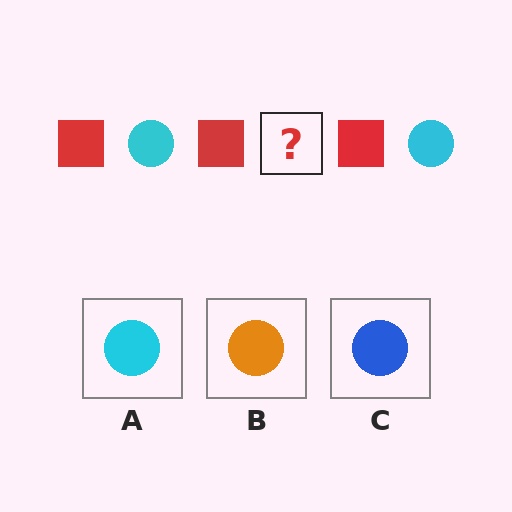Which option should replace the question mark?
Option A.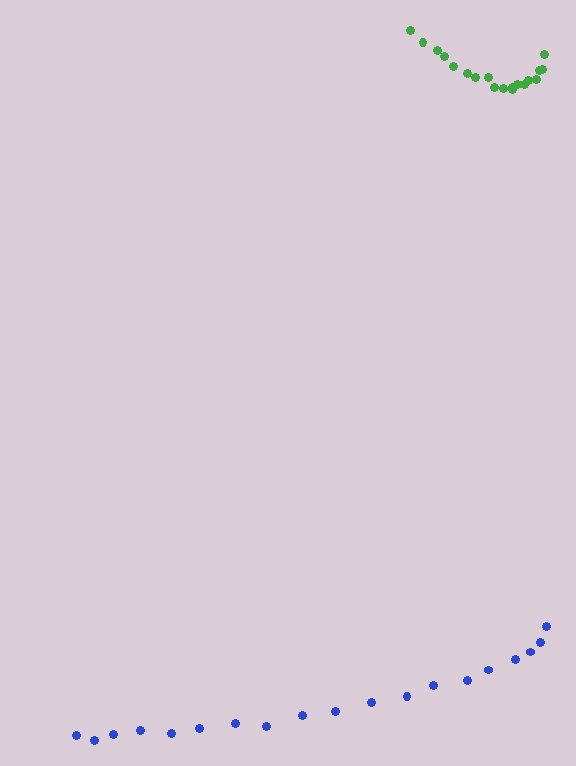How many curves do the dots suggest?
There are 2 distinct paths.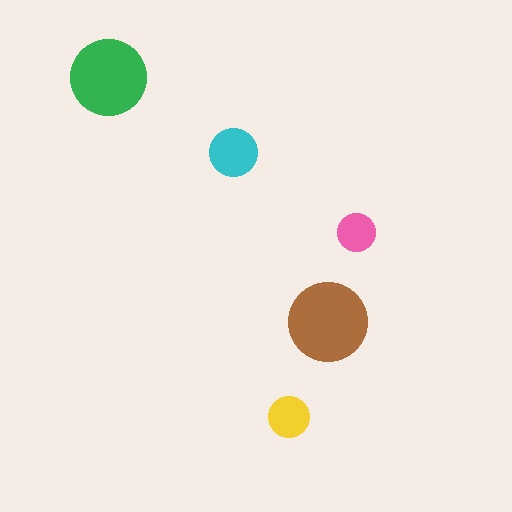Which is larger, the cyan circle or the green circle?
The green one.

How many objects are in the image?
There are 5 objects in the image.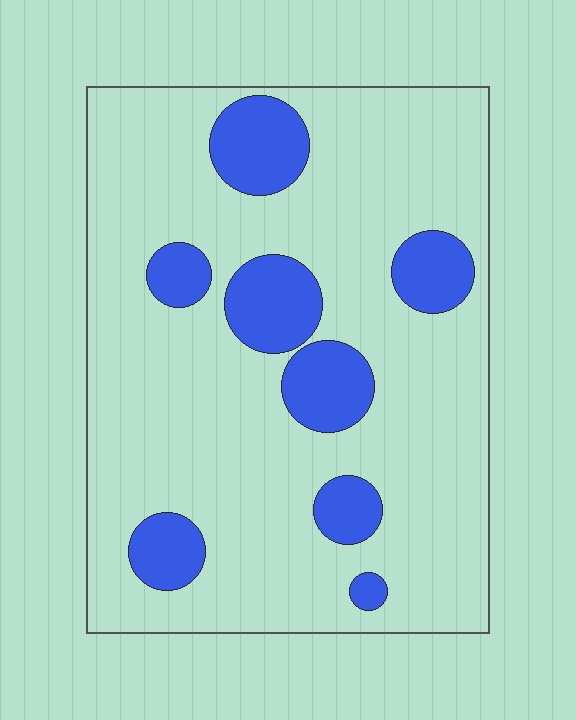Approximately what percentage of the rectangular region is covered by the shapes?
Approximately 20%.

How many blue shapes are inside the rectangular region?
8.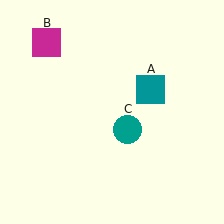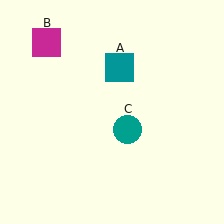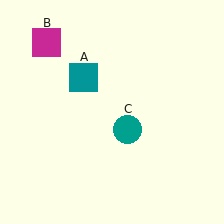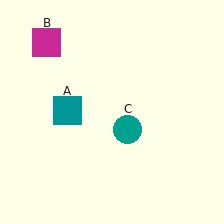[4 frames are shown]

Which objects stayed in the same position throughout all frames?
Magenta square (object B) and teal circle (object C) remained stationary.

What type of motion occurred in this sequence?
The teal square (object A) rotated counterclockwise around the center of the scene.